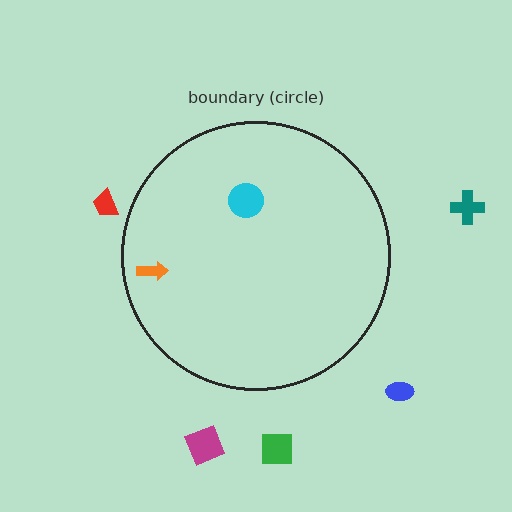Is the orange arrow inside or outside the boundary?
Inside.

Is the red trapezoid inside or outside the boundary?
Outside.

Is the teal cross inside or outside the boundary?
Outside.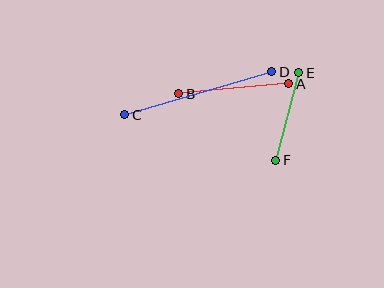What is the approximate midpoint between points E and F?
The midpoint is at approximately (287, 117) pixels.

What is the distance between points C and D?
The distance is approximately 153 pixels.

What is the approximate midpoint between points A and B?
The midpoint is at approximately (234, 89) pixels.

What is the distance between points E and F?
The distance is approximately 91 pixels.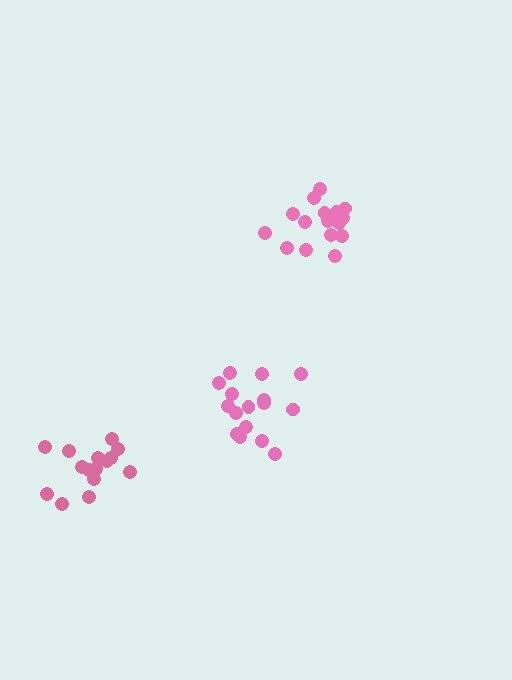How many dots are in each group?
Group 1: 15 dots, Group 2: 17 dots, Group 3: 16 dots (48 total).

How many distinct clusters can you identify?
There are 3 distinct clusters.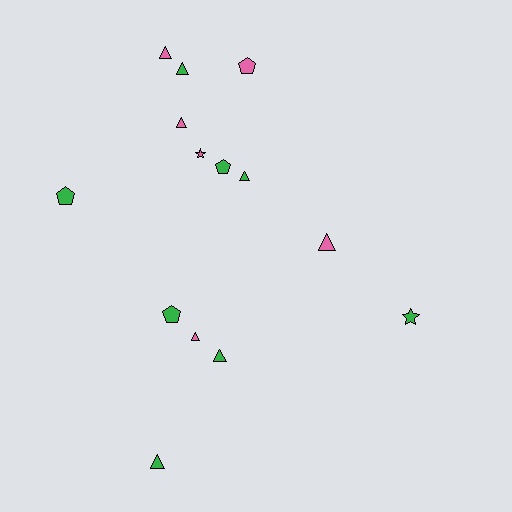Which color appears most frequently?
Green, with 8 objects.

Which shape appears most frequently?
Triangle, with 8 objects.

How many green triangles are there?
There are 4 green triangles.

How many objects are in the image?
There are 14 objects.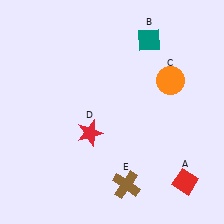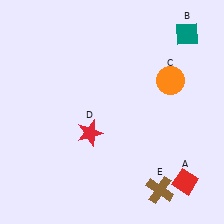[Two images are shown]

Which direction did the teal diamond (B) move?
The teal diamond (B) moved right.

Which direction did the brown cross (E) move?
The brown cross (E) moved right.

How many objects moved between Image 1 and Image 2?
2 objects moved between the two images.